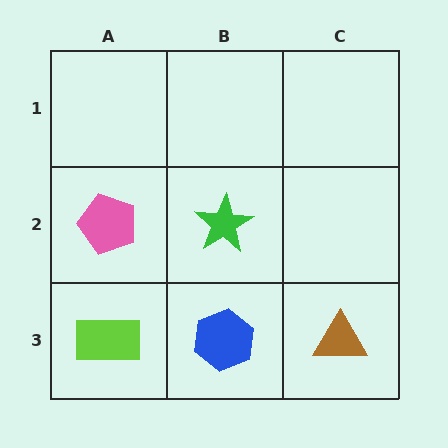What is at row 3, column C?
A brown triangle.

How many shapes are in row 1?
0 shapes.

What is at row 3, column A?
A lime rectangle.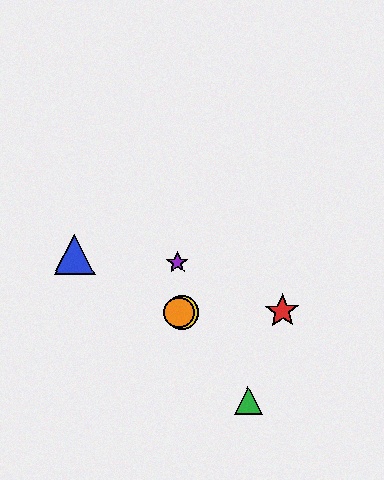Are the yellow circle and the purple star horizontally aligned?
No, the yellow circle is at y≈313 and the purple star is at y≈263.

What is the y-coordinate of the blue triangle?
The blue triangle is at y≈255.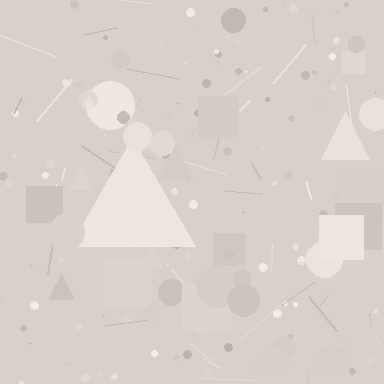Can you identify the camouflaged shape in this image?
The camouflaged shape is a triangle.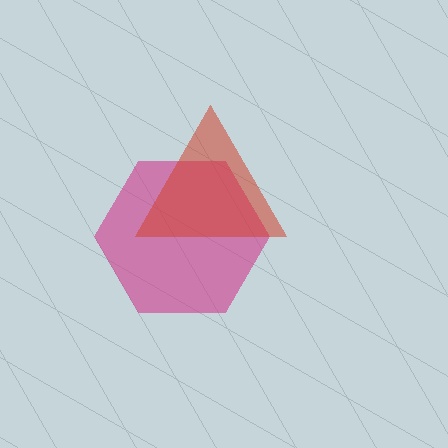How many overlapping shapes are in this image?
There are 2 overlapping shapes in the image.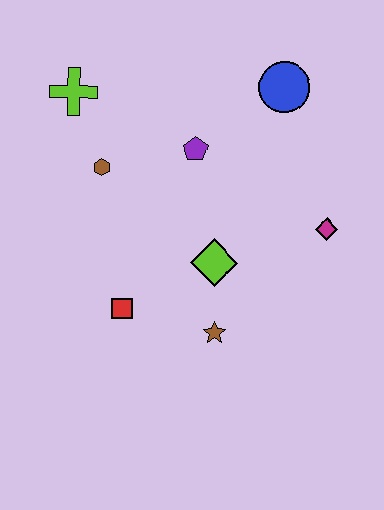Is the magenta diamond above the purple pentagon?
No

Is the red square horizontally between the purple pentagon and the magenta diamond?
No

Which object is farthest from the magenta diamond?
The lime cross is farthest from the magenta diamond.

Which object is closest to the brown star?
The lime diamond is closest to the brown star.